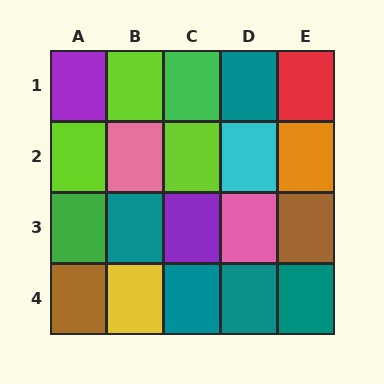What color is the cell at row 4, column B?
Yellow.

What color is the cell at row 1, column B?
Lime.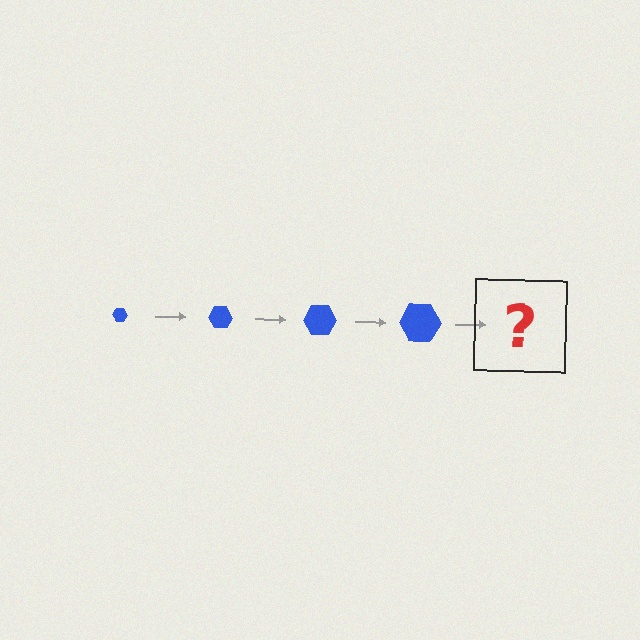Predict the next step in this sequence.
The next step is a blue hexagon, larger than the previous one.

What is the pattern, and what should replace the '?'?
The pattern is that the hexagon gets progressively larger each step. The '?' should be a blue hexagon, larger than the previous one.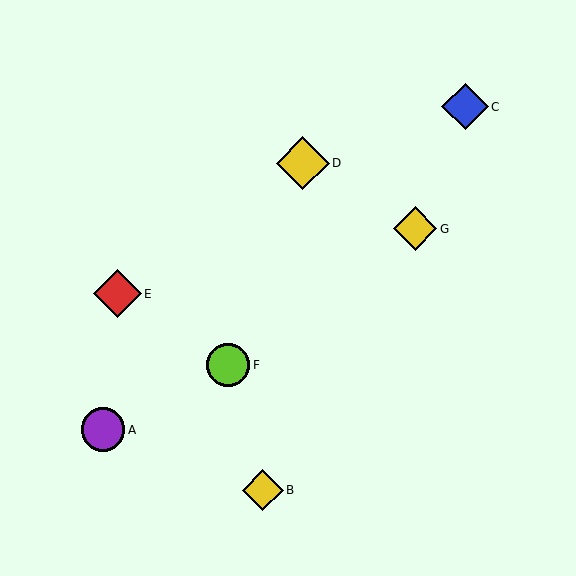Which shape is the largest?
The yellow diamond (labeled D) is the largest.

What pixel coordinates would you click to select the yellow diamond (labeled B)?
Click at (263, 490) to select the yellow diamond B.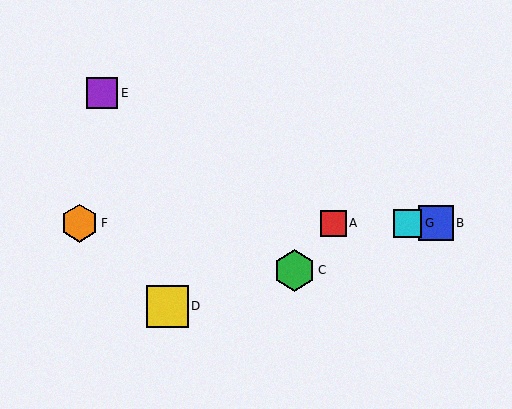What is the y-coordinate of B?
Object B is at y≈223.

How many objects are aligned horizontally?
4 objects (A, B, F, G) are aligned horizontally.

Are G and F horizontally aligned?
Yes, both are at y≈223.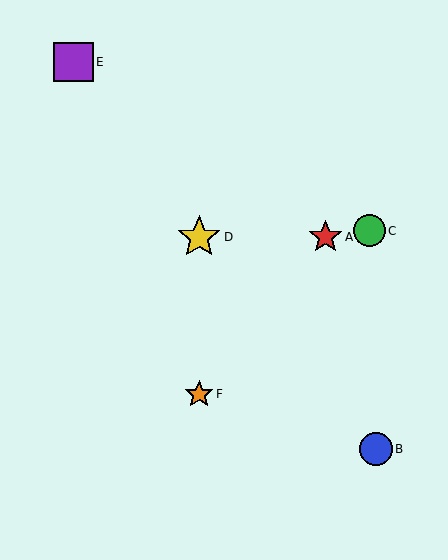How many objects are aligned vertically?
2 objects (D, F) are aligned vertically.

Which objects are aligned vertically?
Objects D, F are aligned vertically.